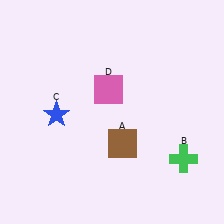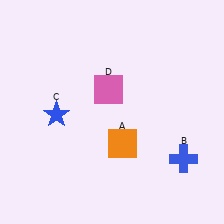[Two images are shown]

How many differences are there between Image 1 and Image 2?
There are 2 differences between the two images.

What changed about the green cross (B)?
In Image 1, B is green. In Image 2, it changed to blue.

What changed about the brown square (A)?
In Image 1, A is brown. In Image 2, it changed to orange.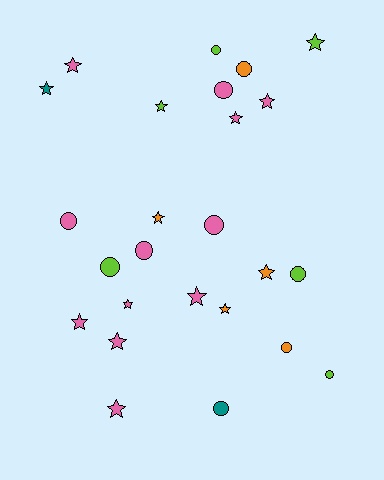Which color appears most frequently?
Pink, with 12 objects.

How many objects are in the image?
There are 25 objects.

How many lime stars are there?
There are 2 lime stars.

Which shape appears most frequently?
Star, with 14 objects.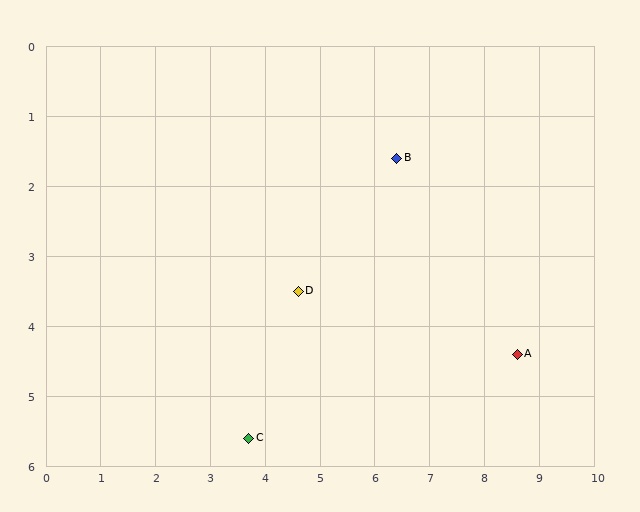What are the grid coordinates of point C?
Point C is at approximately (3.7, 5.6).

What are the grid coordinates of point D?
Point D is at approximately (4.6, 3.5).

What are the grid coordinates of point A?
Point A is at approximately (8.6, 4.4).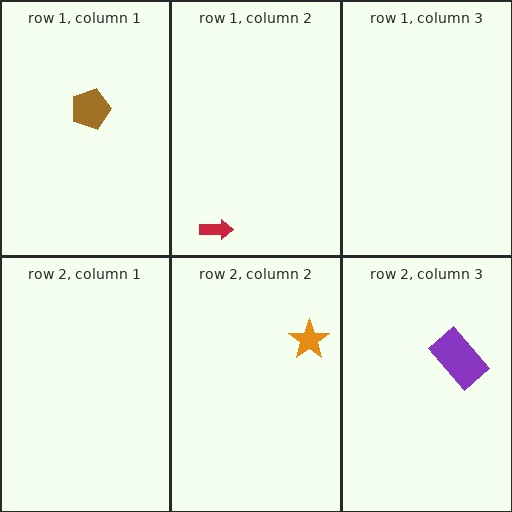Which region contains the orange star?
The row 2, column 2 region.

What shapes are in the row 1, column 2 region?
The red arrow.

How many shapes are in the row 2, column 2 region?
1.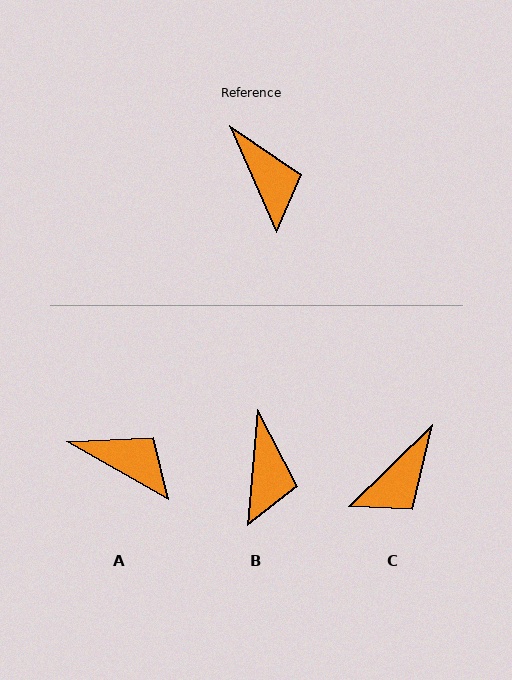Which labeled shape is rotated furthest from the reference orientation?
C, about 70 degrees away.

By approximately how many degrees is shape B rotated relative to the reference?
Approximately 29 degrees clockwise.